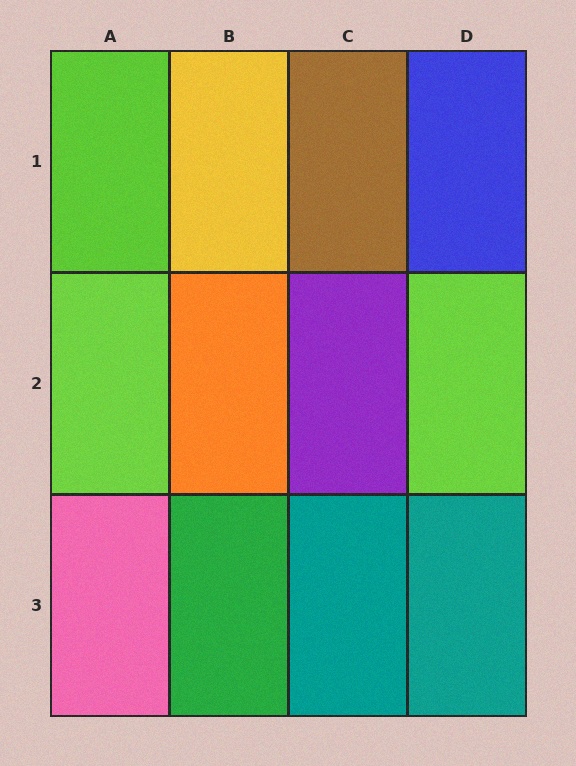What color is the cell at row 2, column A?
Lime.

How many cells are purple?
1 cell is purple.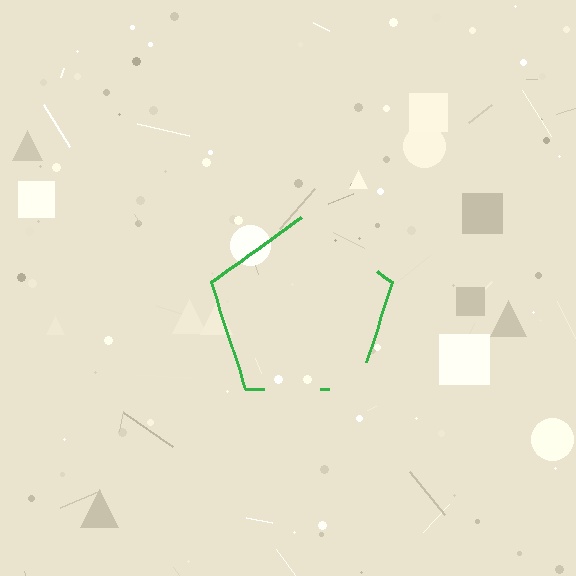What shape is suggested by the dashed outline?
The dashed outline suggests a pentagon.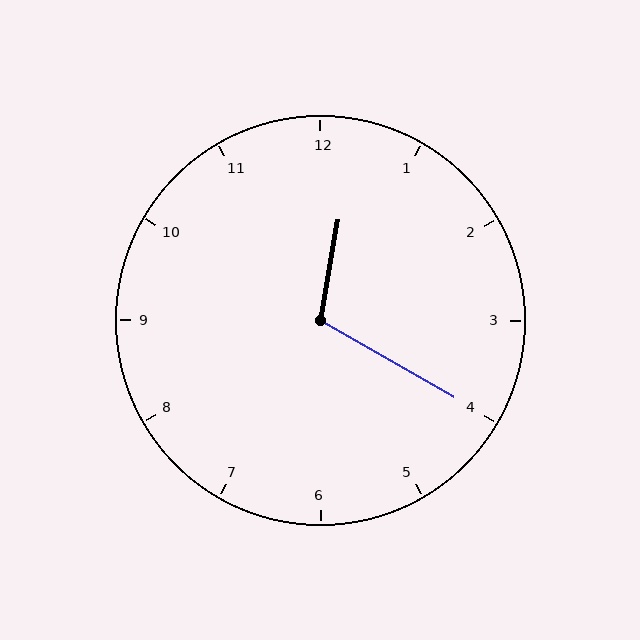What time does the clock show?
12:20.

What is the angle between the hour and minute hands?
Approximately 110 degrees.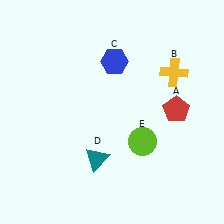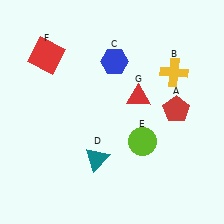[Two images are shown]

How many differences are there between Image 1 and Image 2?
There are 2 differences between the two images.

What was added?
A red square (F), a red triangle (G) were added in Image 2.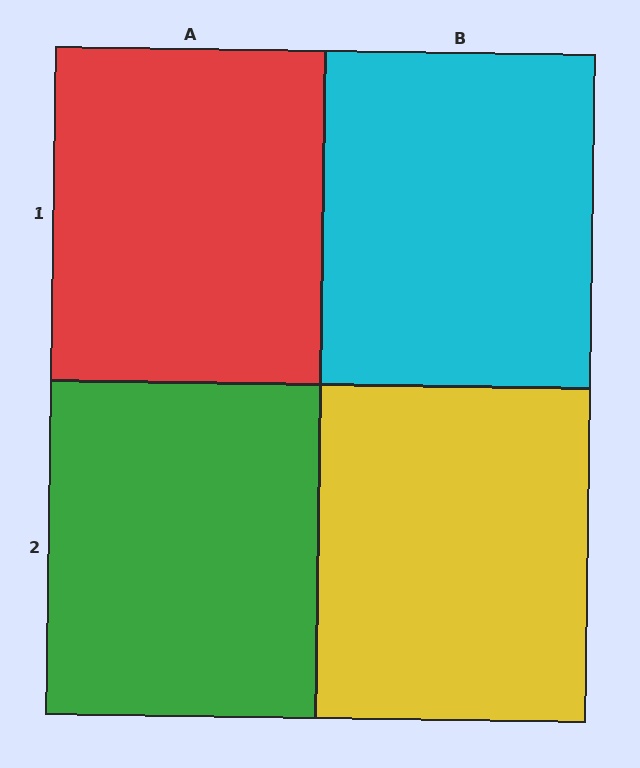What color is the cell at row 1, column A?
Red.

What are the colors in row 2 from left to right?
Green, yellow.